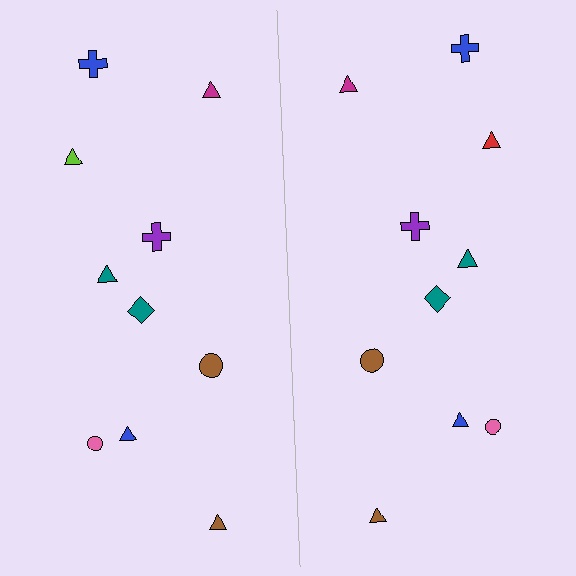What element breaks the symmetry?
The red triangle on the right side breaks the symmetry — its mirror counterpart is lime.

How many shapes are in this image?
There are 20 shapes in this image.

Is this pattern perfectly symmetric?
No, the pattern is not perfectly symmetric. The red triangle on the right side breaks the symmetry — its mirror counterpart is lime.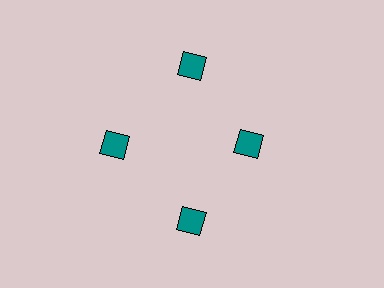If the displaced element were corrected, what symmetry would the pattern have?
It would have 4-fold rotational symmetry — the pattern would map onto itself every 90 degrees.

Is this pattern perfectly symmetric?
No. The 4 teal diamonds are arranged in a ring, but one element near the 3 o'clock position is pulled inward toward the center, breaking the 4-fold rotational symmetry.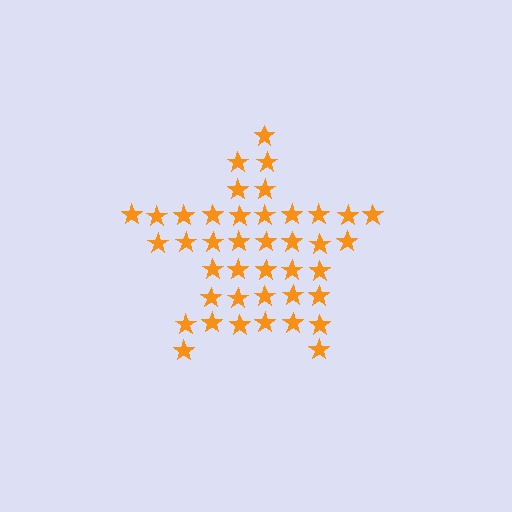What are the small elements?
The small elements are stars.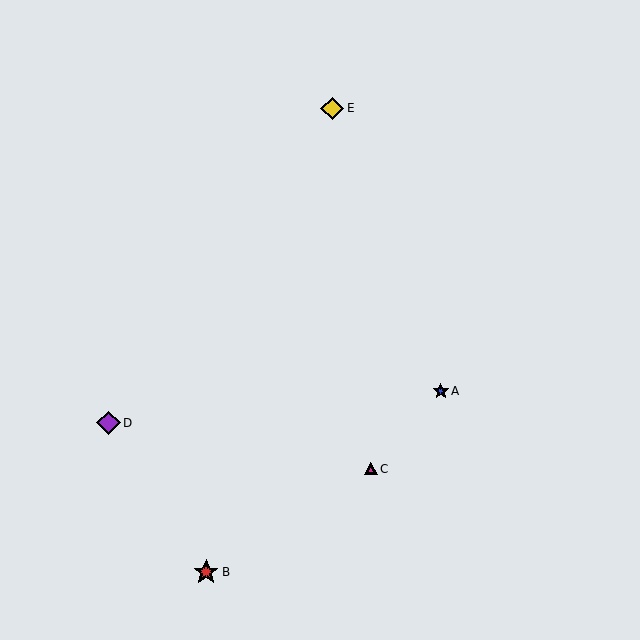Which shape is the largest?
The red star (labeled B) is the largest.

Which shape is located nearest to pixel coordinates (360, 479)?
The magenta triangle (labeled C) at (371, 469) is nearest to that location.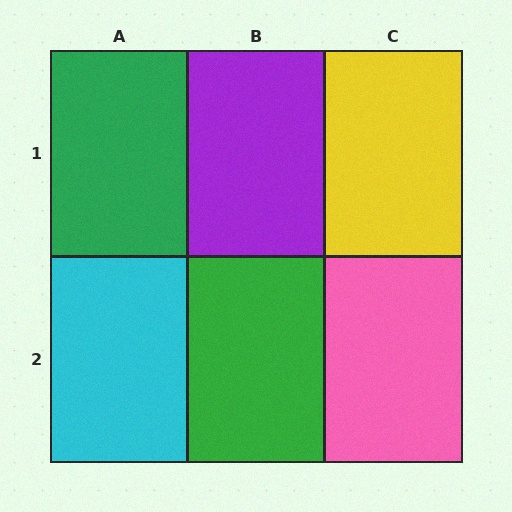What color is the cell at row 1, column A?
Green.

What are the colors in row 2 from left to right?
Cyan, green, pink.